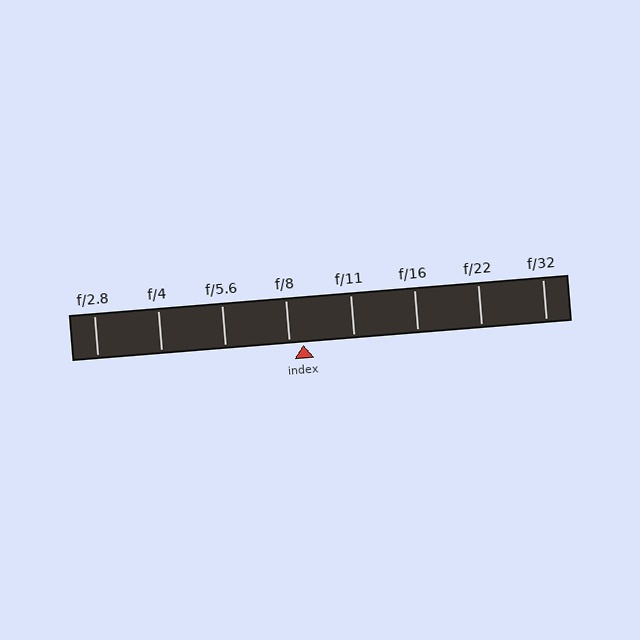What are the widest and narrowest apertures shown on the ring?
The widest aperture shown is f/2.8 and the narrowest is f/32.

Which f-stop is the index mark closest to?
The index mark is closest to f/8.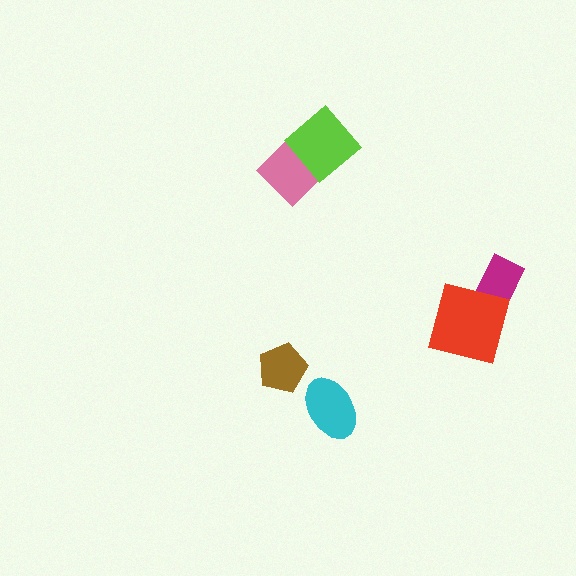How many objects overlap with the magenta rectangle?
1 object overlaps with the magenta rectangle.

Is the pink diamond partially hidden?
Yes, it is partially covered by another shape.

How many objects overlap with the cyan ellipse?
0 objects overlap with the cyan ellipse.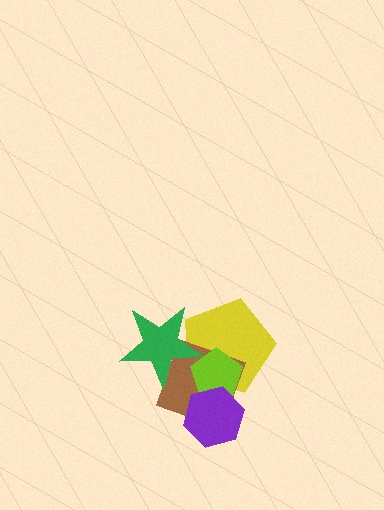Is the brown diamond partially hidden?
Yes, it is partially covered by another shape.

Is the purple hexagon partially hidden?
No, no other shape covers it.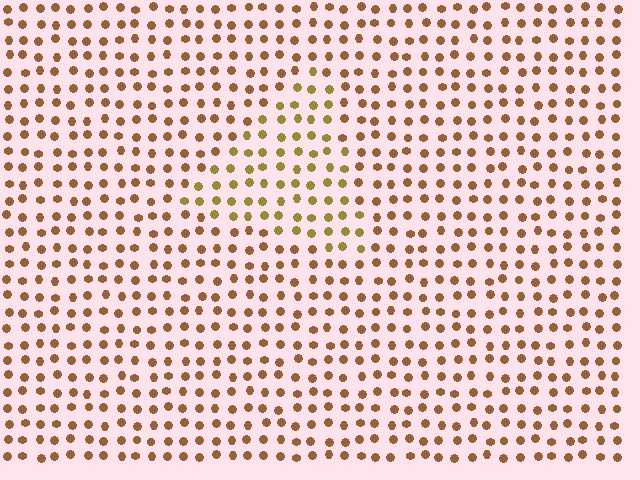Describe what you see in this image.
The image is filled with small brown elements in a uniform arrangement. A triangle-shaped region is visible where the elements are tinted to a slightly different hue, forming a subtle color boundary.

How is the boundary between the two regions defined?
The boundary is defined purely by a slight shift in hue (about 26 degrees). Spacing, size, and orientation are identical on both sides.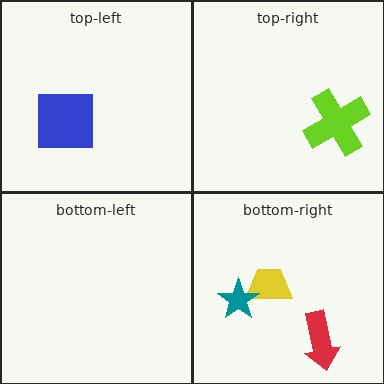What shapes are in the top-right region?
The lime cross.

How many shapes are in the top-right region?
1.